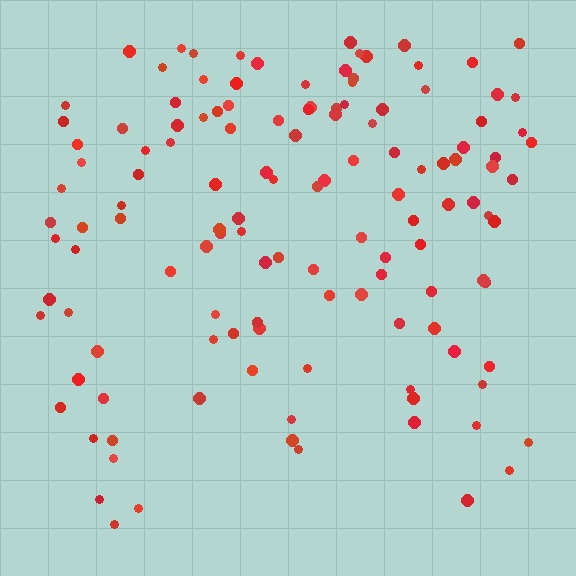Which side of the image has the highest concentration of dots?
The top.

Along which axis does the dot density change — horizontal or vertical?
Vertical.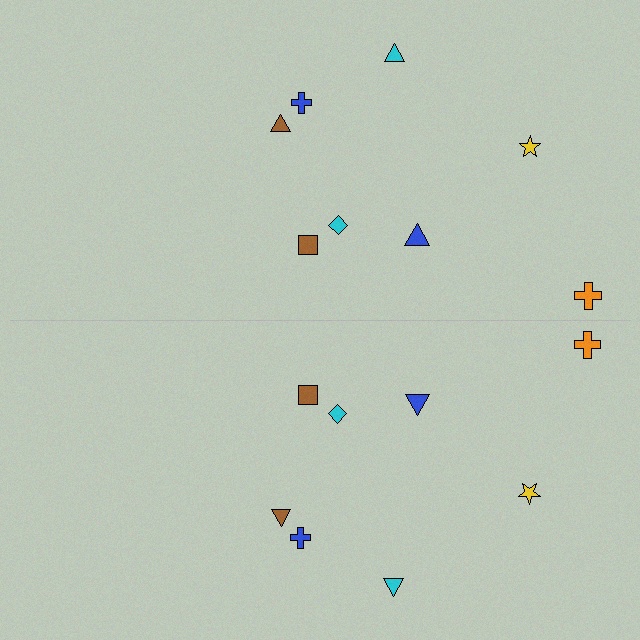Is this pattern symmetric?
Yes, this pattern has bilateral (reflection) symmetry.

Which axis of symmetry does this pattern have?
The pattern has a horizontal axis of symmetry running through the center of the image.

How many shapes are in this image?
There are 16 shapes in this image.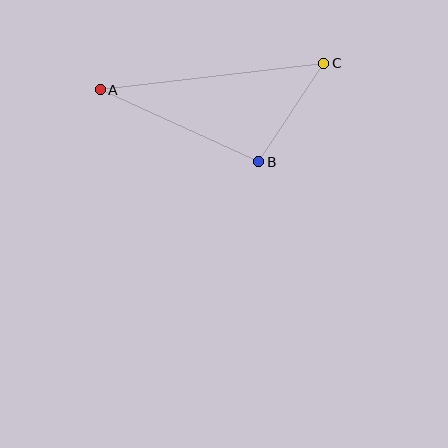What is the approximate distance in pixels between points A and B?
The distance between A and B is approximately 174 pixels.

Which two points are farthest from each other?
Points A and C are farthest from each other.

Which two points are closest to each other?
Points B and C are closest to each other.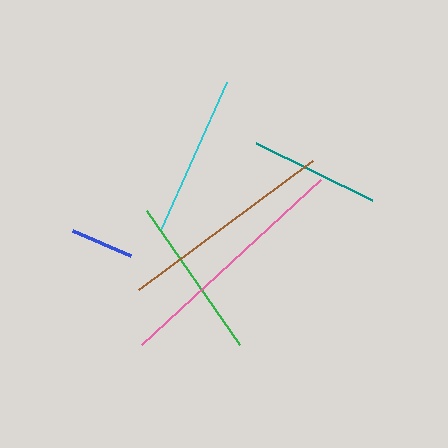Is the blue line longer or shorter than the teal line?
The teal line is longer than the blue line.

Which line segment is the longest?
The pink line is the longest at approximately 243 pixels.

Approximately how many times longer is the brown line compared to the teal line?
The brown line is approximately 1.7 times the length of the teal line.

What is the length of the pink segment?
The pink segment is approximately 243 pixels long.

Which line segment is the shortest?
The blue line is the shortest at approximately 62 pixels.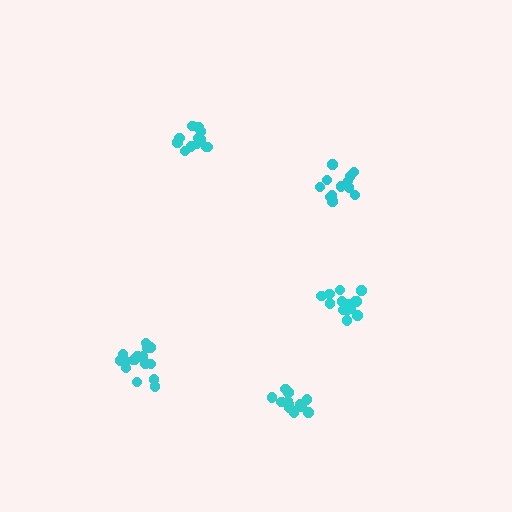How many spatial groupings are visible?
There are 5 spatial groupings.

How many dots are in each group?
Group 1: 12 dots, Group 2: 17 dots, Group 3: 15 dots, Group 4: 12 dots, Group 5: 13 dots (69 total).